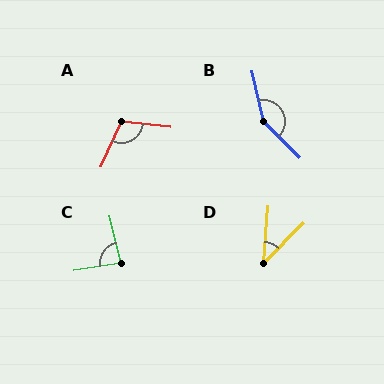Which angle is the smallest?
D, at approximately 40 degrees.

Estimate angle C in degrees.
Approximately 85 degrees.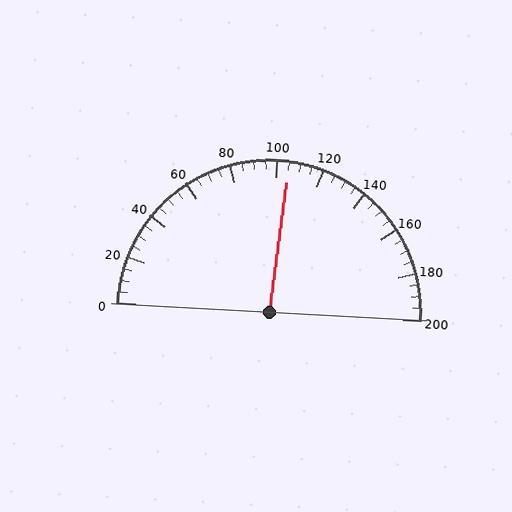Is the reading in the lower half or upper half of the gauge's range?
The reading is in the upper half of the range (0 to 200).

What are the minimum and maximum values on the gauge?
The gauge ranges from 0 to 200.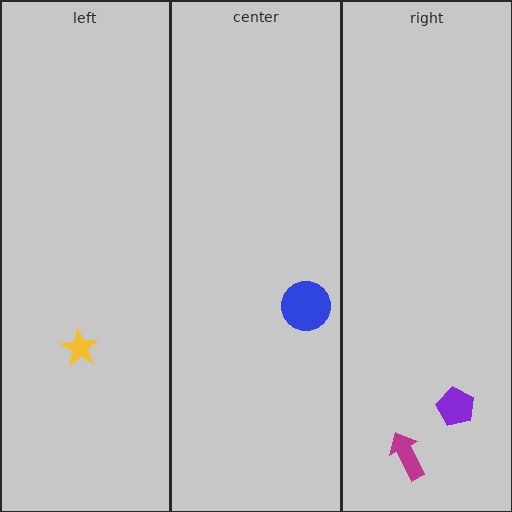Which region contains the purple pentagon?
The right region.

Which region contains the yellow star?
The left region.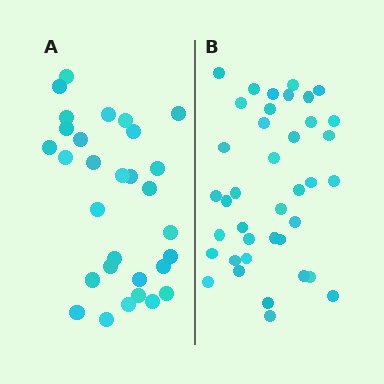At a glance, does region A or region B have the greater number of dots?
Region B (the right region) has more dots.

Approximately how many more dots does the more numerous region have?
Region B has roughly 8 or so more dots than region A.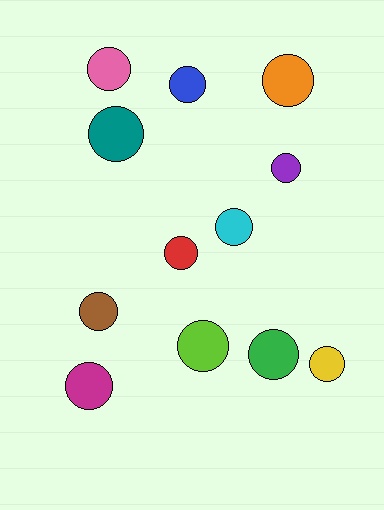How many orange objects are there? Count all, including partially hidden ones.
There is 1 orange object.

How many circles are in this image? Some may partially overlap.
There are 12 circles.